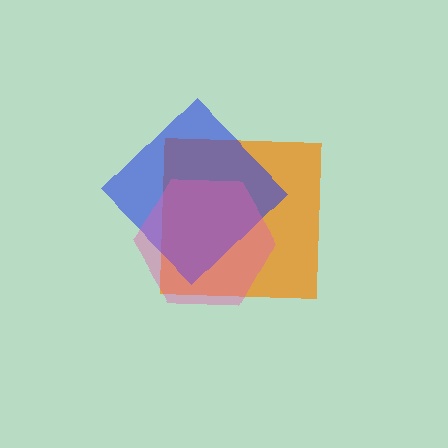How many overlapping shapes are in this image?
There are 3 overlapping shapes in the image.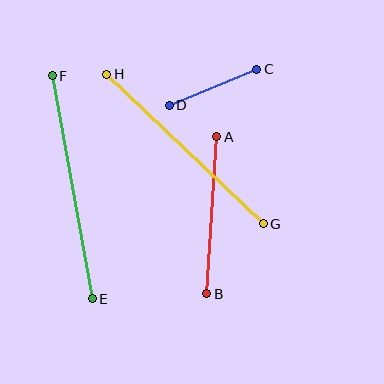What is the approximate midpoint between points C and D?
The midpoint is at approximately (213, 87) pixels.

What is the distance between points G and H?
The distance is approximately 216 pixels.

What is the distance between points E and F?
The distance is approximately 226 pixels.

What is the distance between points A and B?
The distance is approximately 157 pixels.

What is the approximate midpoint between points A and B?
The midpoint is at approximately (212, 215) pixels.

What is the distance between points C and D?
The distance is approximately 94 pixels.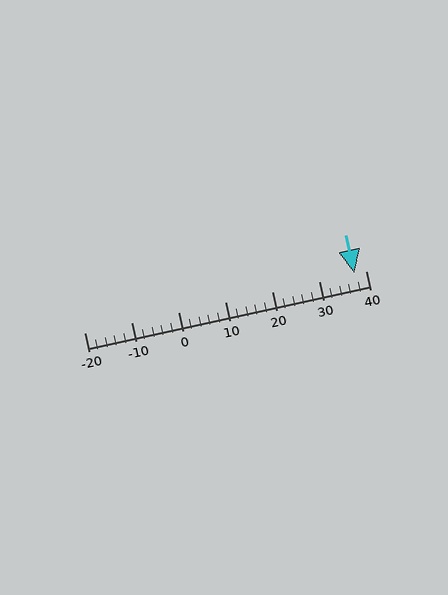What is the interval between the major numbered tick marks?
The major tick marks are spaced 10 units apart.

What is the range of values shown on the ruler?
The ruler shows values from -20 to 40.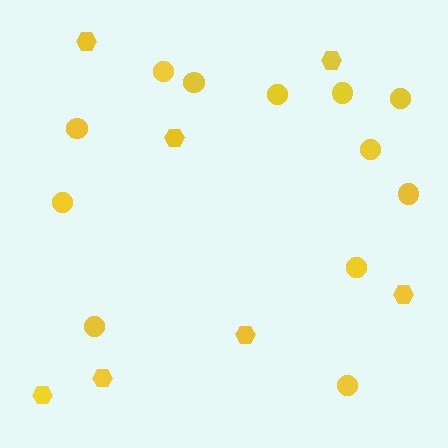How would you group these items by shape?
There are 2 groups: one group of circles (12) and one group of hexagons (7).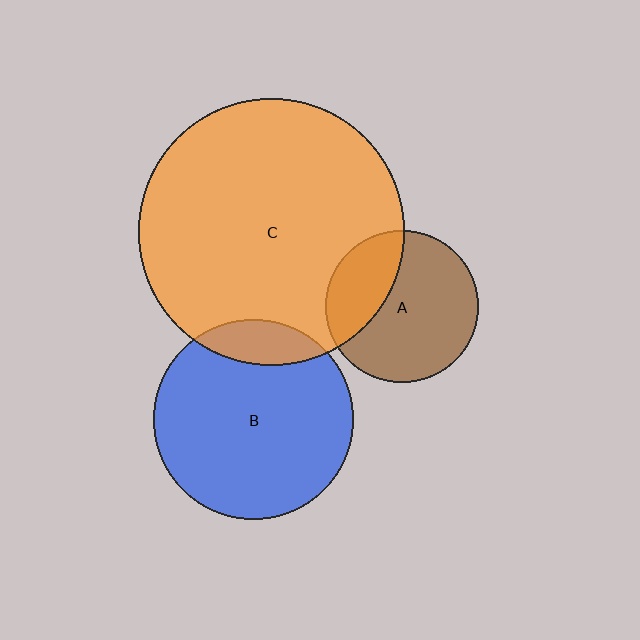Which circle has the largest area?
Circle C (orange).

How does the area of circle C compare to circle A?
Approximately 3.0 times.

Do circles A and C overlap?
Yes.